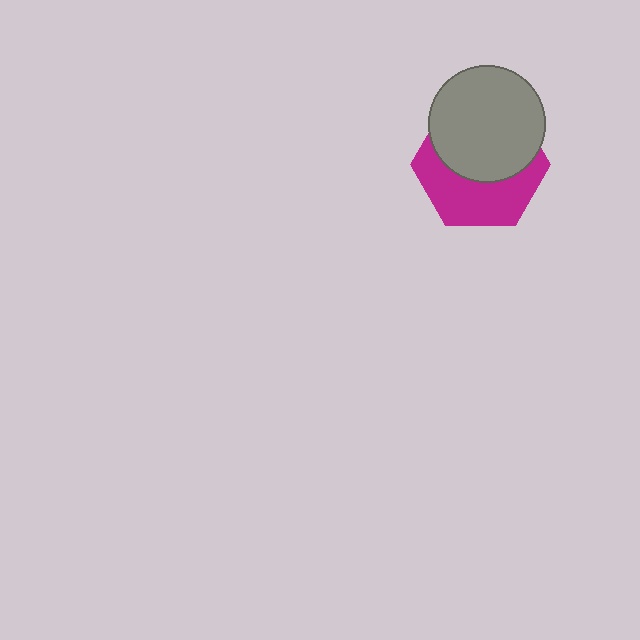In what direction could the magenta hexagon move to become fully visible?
The magenta hexagon could move down. That would shift it out from behind the gray circle entirely.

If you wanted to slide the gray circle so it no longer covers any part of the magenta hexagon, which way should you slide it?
Slide it up — that is the most direct way to separate the two shapes.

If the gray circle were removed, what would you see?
You would see the complete magenta hexagon.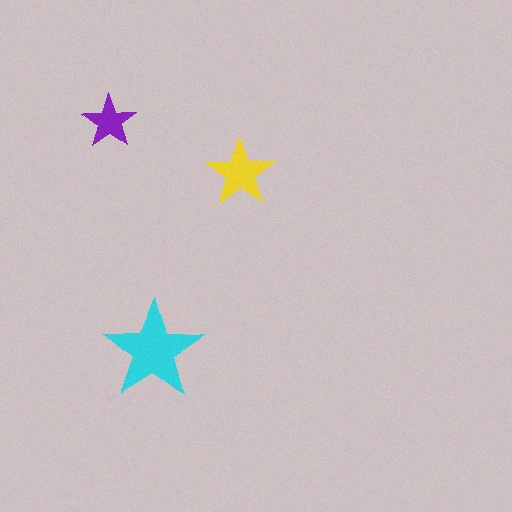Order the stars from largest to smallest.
the cyan one, the yellow one, the purple one.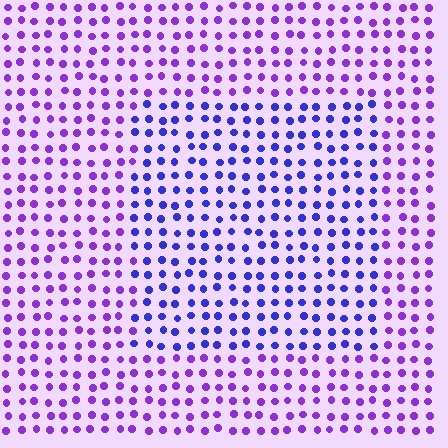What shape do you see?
I see a rectangle.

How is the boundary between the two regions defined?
The boundary is defined purely by a slight shift in hue (about 35 degrees). Spacing, size, and orientation are identical on both sides.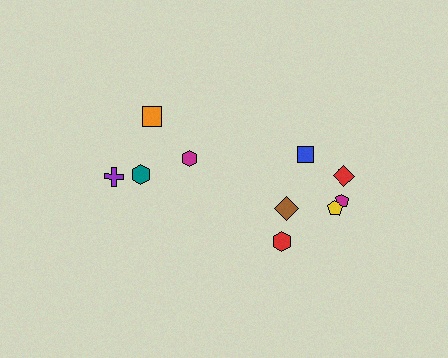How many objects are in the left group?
There are 4 objects.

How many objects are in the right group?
There are 6 objects.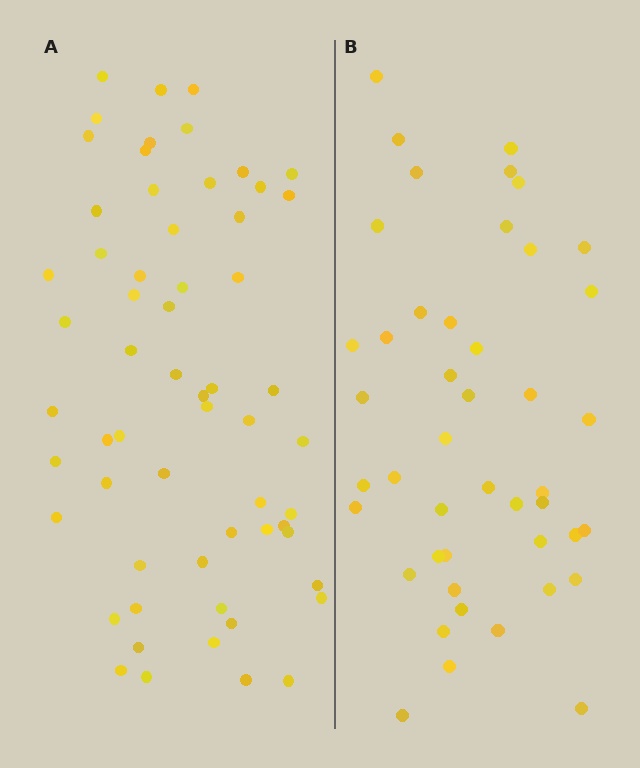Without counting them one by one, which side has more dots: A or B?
Region A (the left region) has more dots.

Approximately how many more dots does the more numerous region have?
Region A has approximately 15 more dots than region B.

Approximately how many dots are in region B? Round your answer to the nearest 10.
About 40 dots. (The exact count is 45, which rounds to 40.)